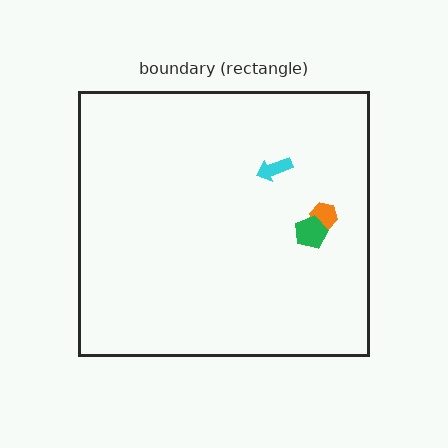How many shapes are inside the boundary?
3 inside, 0 outside.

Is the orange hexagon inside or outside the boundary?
Inside.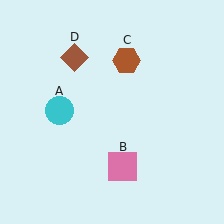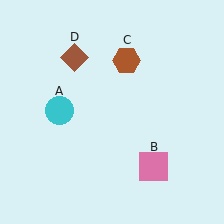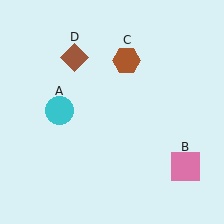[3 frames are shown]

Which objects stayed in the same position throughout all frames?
Cyan circle (object A) and brown hexagon (object C) and brown diamond (object D) remained stationary.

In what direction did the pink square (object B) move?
The pink square (object B) moved right.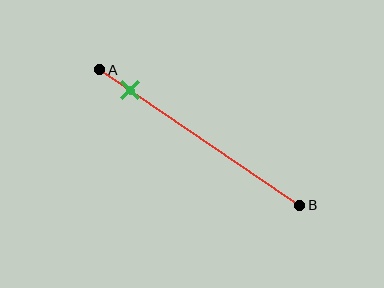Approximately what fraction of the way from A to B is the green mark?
The green mark is approximately 15% of the way from A to B.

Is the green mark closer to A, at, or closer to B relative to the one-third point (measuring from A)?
The green mark is closer to point A than the one-third point of segment AB.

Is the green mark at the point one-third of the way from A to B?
No, the mark is at about 15% from A, not at the 33% one-third point.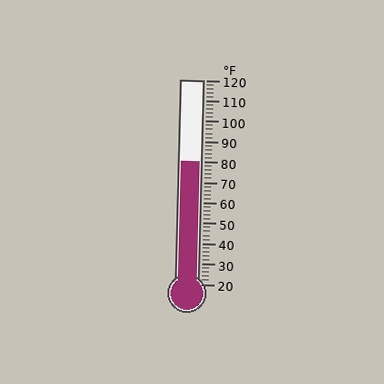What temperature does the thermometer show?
The thermometer shows approximately 80°F.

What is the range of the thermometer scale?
The thermometer scale ranges from 20°F to 120°F.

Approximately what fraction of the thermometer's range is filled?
The thermometer is filled to approximately 60% of its range.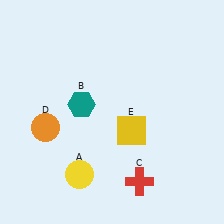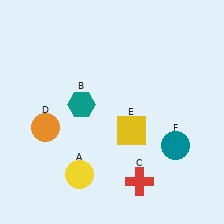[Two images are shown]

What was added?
A teal circle (F) was added in Image 2.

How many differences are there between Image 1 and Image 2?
There is 1 difference between the two images.